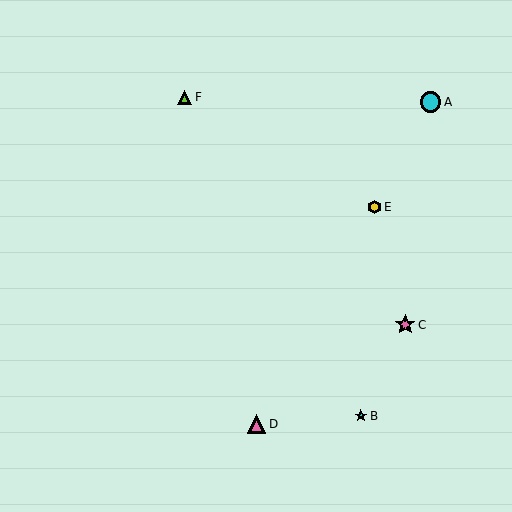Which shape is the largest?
The cyan circle (labeled A) is the largest.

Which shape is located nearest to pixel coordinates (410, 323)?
The pink star (labeled C) at (405, 325) is nearest to that location.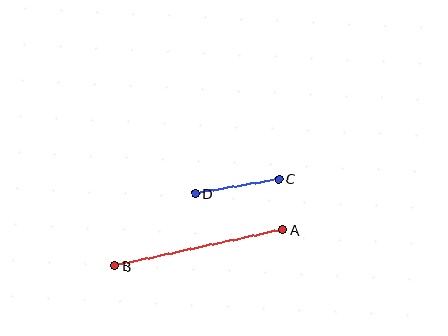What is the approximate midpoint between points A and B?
The midpoint is at approximately (199, 248) pixels.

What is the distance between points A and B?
The distance is approximately 172 pixels.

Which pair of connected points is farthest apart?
Points A and B are farthest apart.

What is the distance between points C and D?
The distance is approximately 85 pixels.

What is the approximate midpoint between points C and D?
The midpoint is at approximately (237, 186) pixels.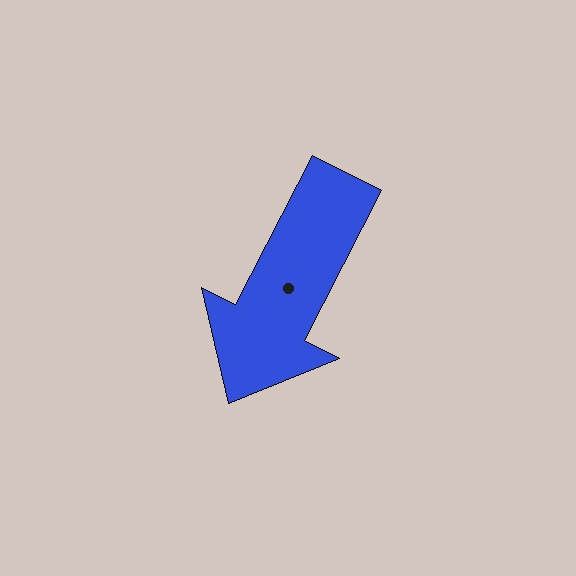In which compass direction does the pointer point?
Southwest.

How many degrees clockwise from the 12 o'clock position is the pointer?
Approximately 207 degrees.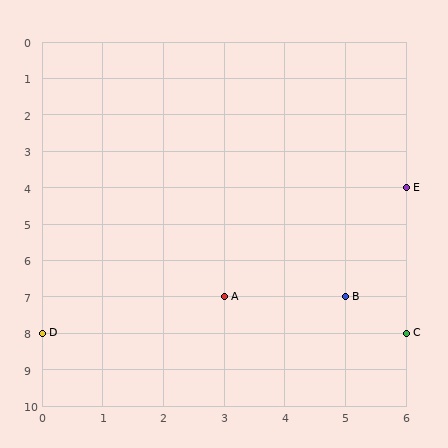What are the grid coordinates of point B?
Point B is at grid coordinates (5, 7).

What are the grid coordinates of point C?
Point C is at grid coordinates (6, 8).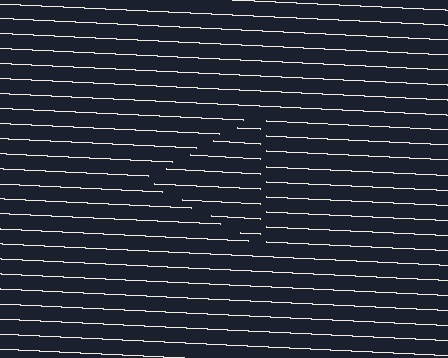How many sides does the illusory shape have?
3 sides — the line-ends trace a triangle.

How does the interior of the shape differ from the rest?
The interior of the shape contains the same grating, shifted by half a period — the contour is defined by the phase discontinuity where line-ends from the inner and outer gratings abut.